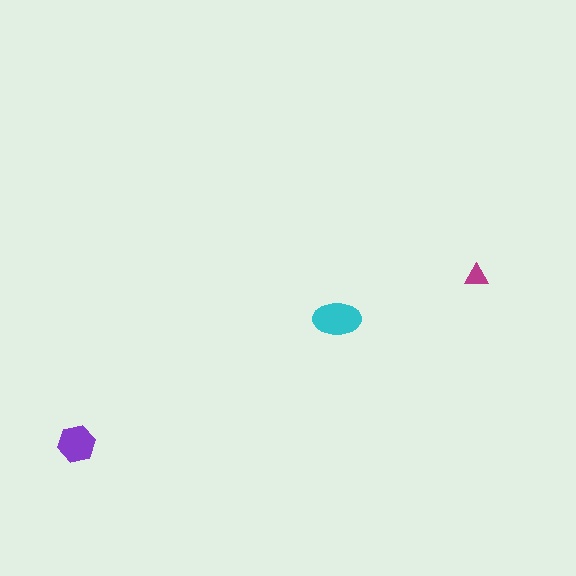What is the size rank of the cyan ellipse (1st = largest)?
1st.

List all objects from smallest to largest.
The magenta triangle, the purple hexagon, the cyan ellipse.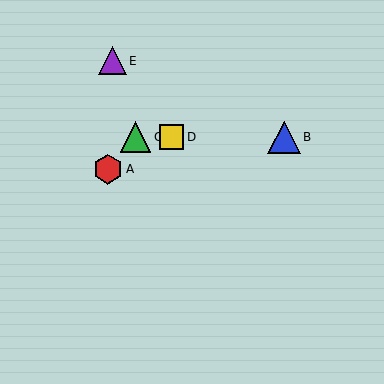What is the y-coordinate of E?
Object E is at y≈61.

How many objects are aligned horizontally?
3 objects (B, C, D) are aligned horizontally.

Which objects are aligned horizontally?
Objects B, C, D are aligned horizontally.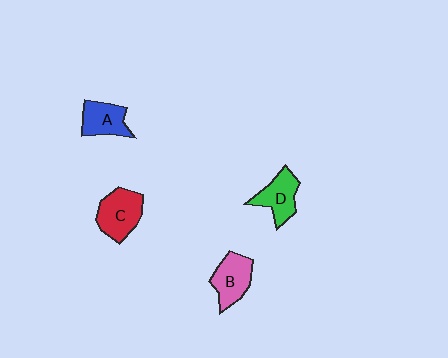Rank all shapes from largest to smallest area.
From largest to smallest: C (red), B (pink), D (green), A (blue).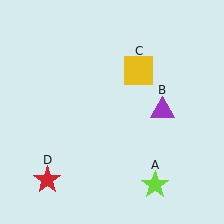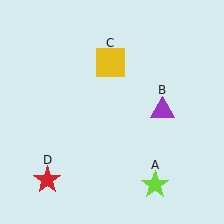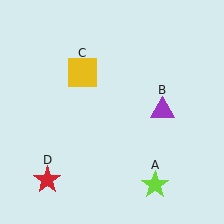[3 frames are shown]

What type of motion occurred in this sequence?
The yellow square (object C) rotated counterclockwise around the center of the scene.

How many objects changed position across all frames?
1 object changed position: yellow square (object C).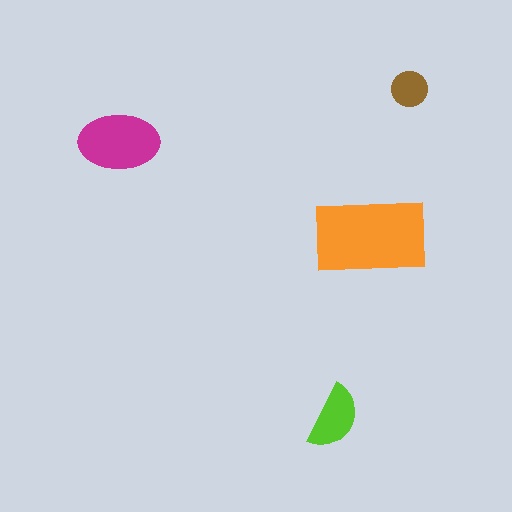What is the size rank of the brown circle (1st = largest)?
4th.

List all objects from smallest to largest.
The brown circle, the lime semicircle, the magenta ellipse, the orange rectangle.